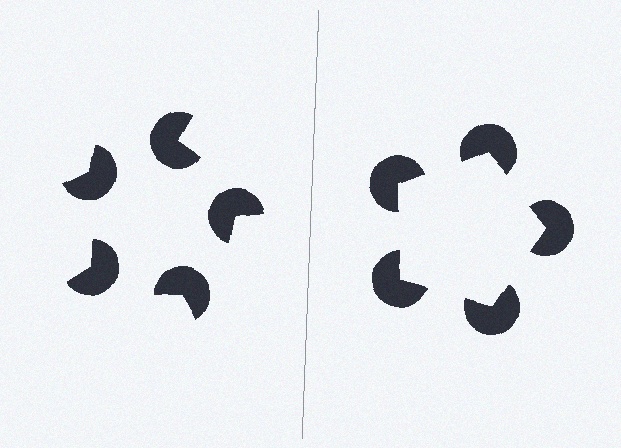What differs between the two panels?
The pac-man discs are positioned identically on both sides; only the wedge orientations differ. On the right they align to a pentagon; on the left they are misaligned.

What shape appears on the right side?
An illusory pentagon.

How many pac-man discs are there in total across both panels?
10 — 5 on each side.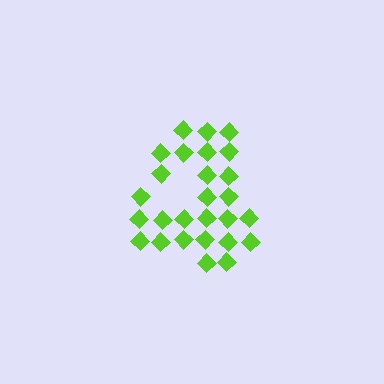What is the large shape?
The large shape is the digit 4.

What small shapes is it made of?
It is made of small diamonds.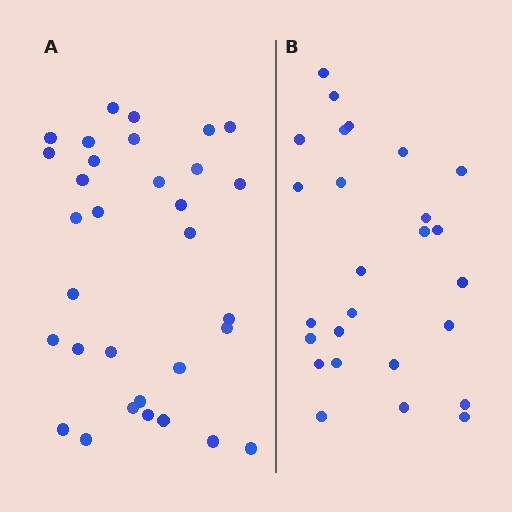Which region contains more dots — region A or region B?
Region A (the left region) has more dots.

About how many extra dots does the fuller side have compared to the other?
Region A has about 6 more dots than region B.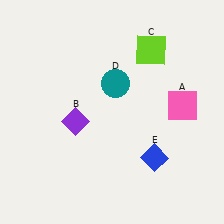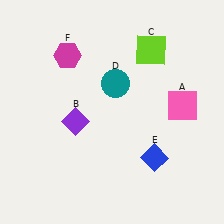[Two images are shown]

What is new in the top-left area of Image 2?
A magenta hexagon (F) was added in the top-left area of Image 2.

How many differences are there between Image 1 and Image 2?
There is 1 difference between the two images.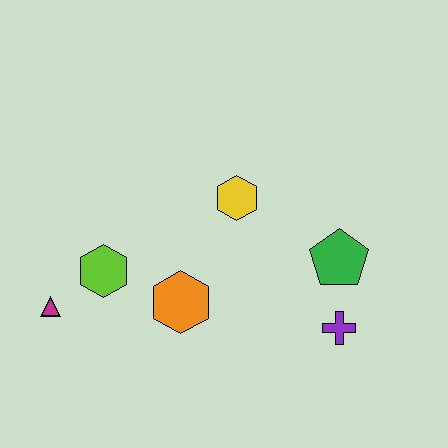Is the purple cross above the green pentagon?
No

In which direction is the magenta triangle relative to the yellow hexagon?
The magenta triangle is to the left of the yellow hexagon.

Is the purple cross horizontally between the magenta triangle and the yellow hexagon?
No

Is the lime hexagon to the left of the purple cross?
Yes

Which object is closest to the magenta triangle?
The lime hexagon is closest to the magenta triangle.